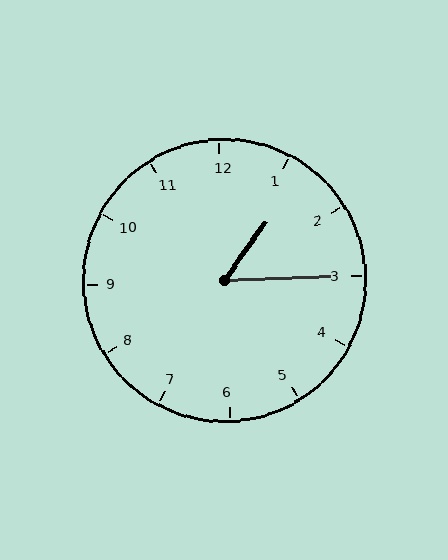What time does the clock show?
1:15.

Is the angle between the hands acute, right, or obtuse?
It is acute.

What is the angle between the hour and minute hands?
Approximately 52 degrees.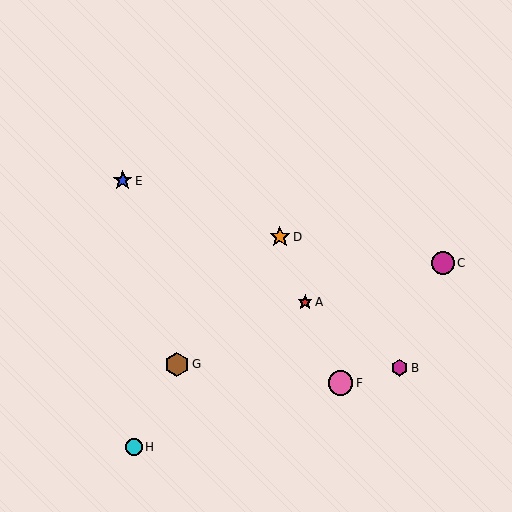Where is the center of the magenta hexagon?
The center of the magenta hexagon is at (400, 368).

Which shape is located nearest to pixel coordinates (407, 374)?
The magenta hexagon (labeled B) at (400, 368) is nearest to that location.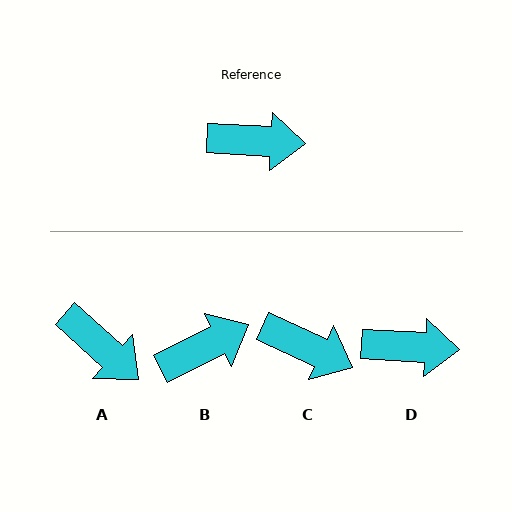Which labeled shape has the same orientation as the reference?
D.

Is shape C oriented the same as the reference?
No, it is off by about 21 degrees.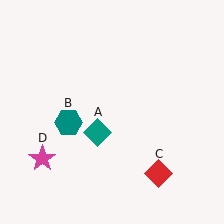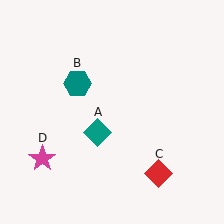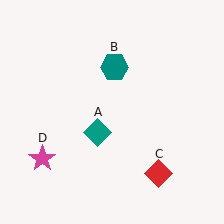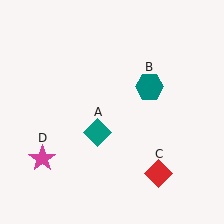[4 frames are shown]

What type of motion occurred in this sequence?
The teal hexagon (object B) rotated clockwise around the center of the scene.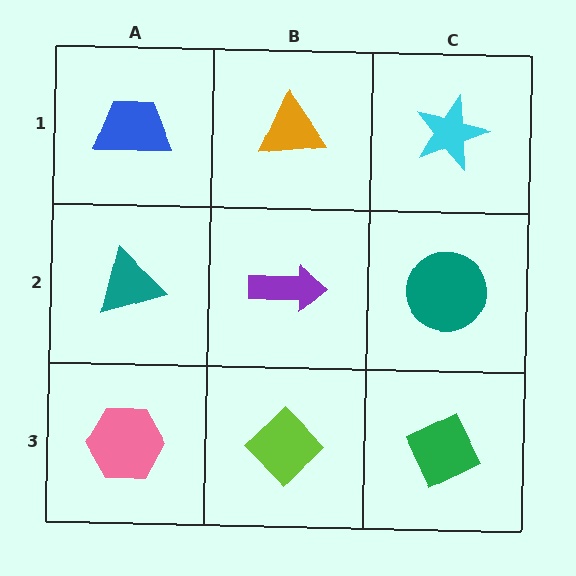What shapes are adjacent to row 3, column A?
A teal triangle (row 2, column A), a lime diamond (row 3, column B).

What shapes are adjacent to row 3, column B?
A purple arrow (row 2, column B), a pink hexagon (row 3, column A), a green diamond (row 3, column C).